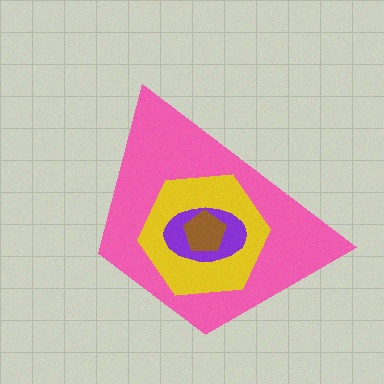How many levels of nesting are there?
4.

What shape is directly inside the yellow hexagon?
The purple ellipse.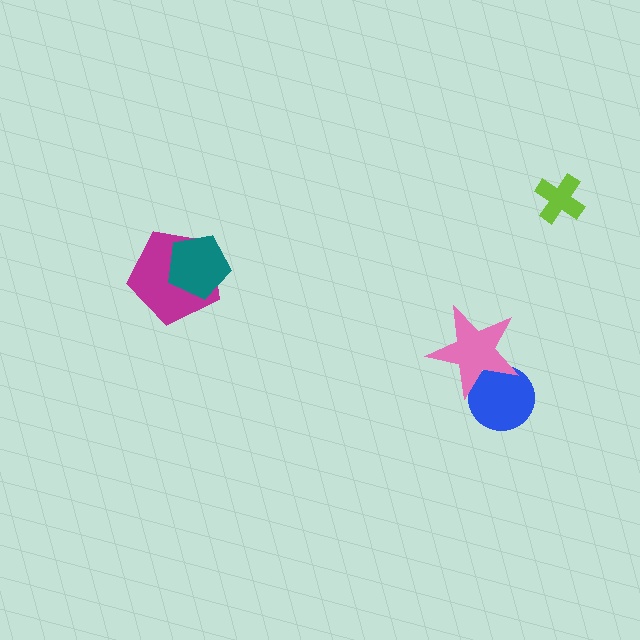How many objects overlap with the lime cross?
0 objects overlap with the lime cross.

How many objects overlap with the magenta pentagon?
1 object overlaps with the magenta pentagon.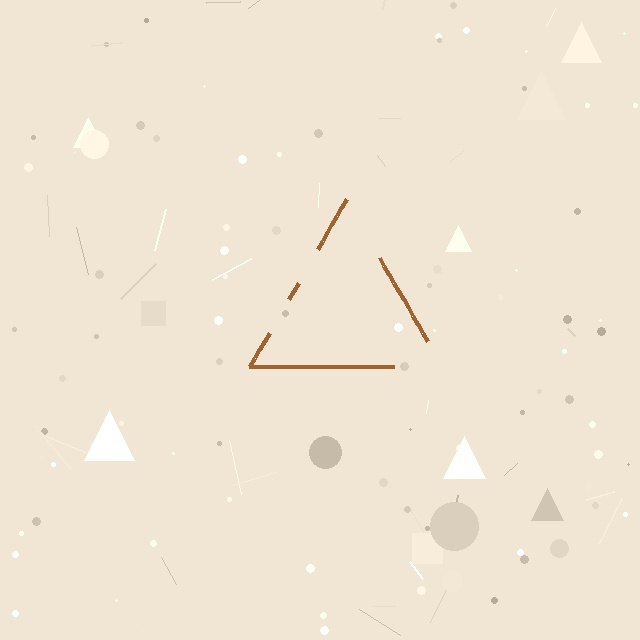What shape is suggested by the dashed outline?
The dashed outline suggests a triangle.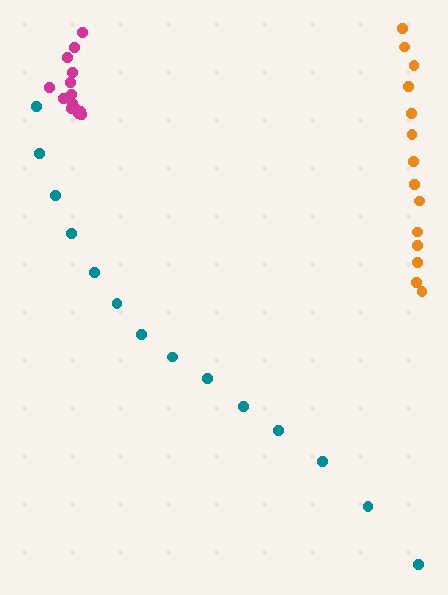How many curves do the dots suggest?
There are 3 distinct paths.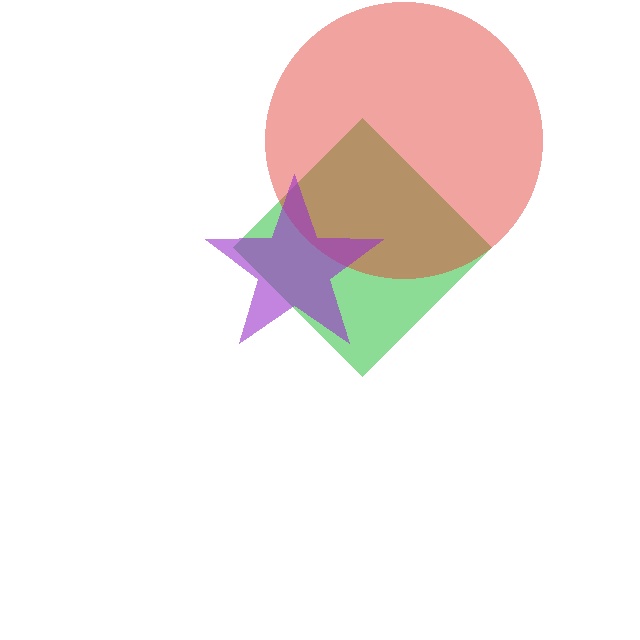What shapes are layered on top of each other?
The layered shapes are: a green diamond, a red circle, a purple star.